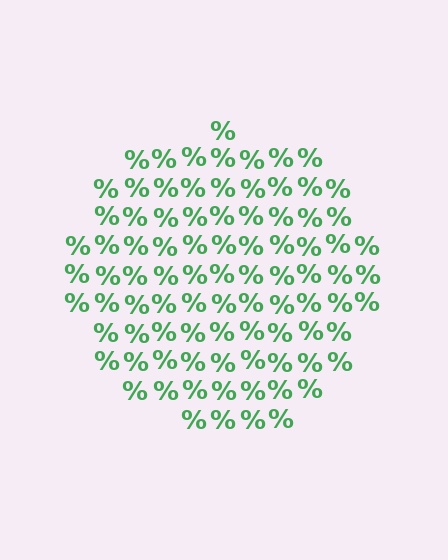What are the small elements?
The small elements are percent signs.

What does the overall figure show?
The overall figure shows a circle.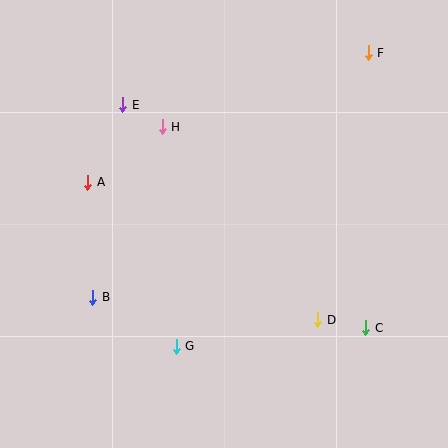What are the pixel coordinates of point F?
Point F is at (368, 53).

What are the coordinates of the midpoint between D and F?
The midpoint between D and F is at (343, 186).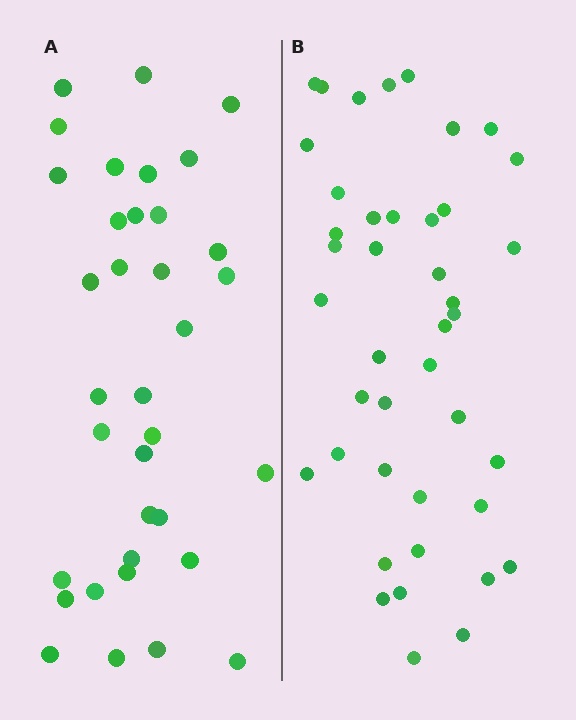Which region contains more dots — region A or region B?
Region B (the right region) has more dots.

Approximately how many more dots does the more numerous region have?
Region B has roughly 8 or so more dots than region A.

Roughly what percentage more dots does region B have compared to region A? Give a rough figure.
About 20% more.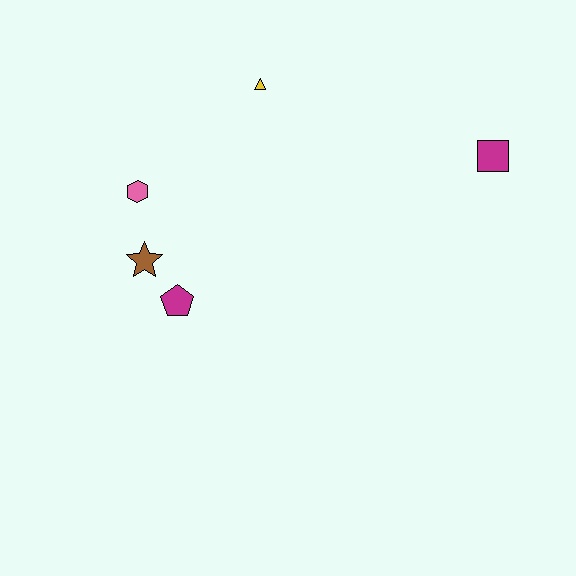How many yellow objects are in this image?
There is 1 yellow object.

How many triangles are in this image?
There is 1 triangle.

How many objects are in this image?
There are 5 objects.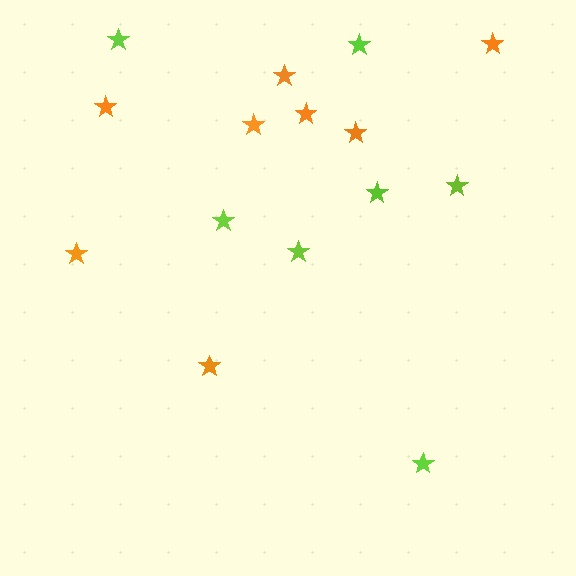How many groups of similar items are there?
There are 2 groups: one group of orange stars (8) and one group of lime stars (7).